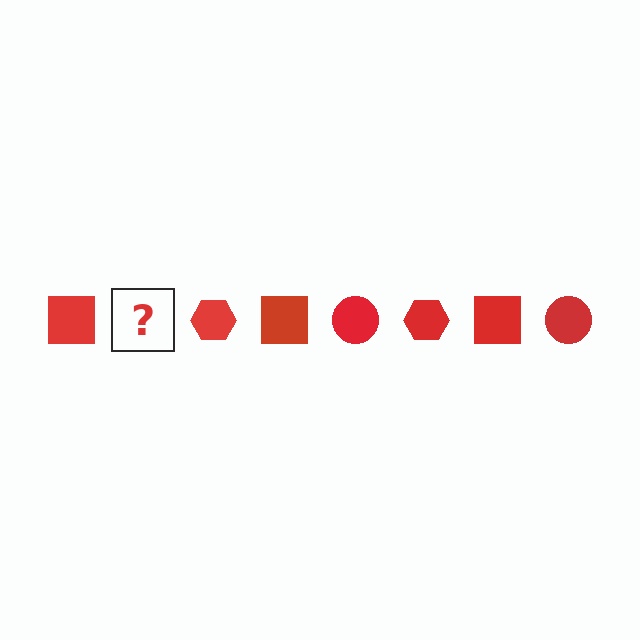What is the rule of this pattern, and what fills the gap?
The rule is that the pattern cycles through square, circle, hexagon shapes in red. The gap should be filled with a red circle.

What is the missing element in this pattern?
The missing element is a red circle.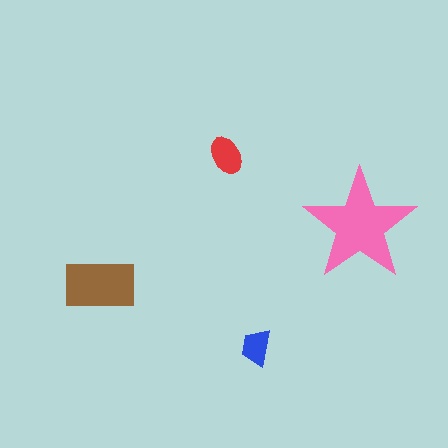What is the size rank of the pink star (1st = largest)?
1st.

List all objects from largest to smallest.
The pink star, the brown rectangle, the red ellipse, the blue trapezoid.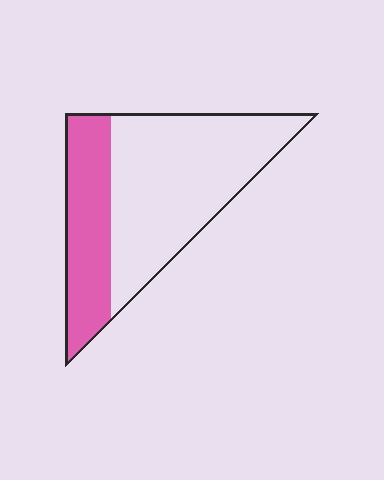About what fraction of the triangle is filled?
About one third (1/3).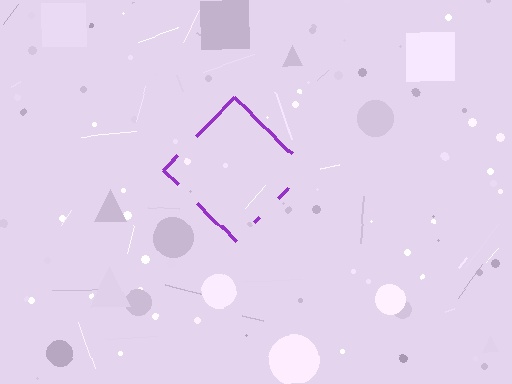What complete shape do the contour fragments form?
The contour fragments form a diamond.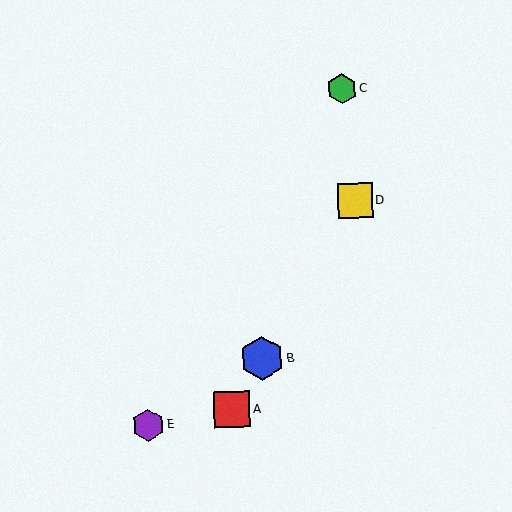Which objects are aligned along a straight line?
Objects A, B, D are aligned along a straight line.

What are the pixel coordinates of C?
Object C is at (342, 89).